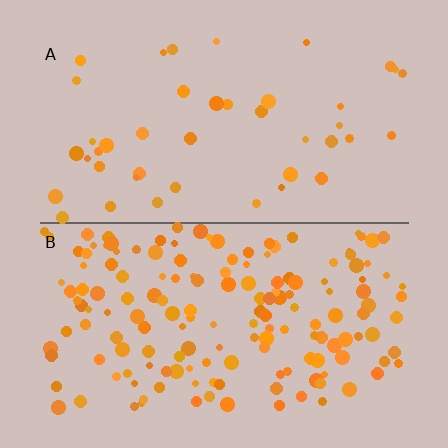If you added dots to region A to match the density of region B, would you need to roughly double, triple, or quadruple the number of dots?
Approximately quadruple.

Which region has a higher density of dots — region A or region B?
B (the bottom).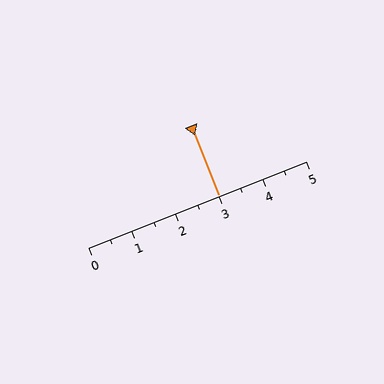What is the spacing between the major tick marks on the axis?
The major ticks are spaced 1 apart.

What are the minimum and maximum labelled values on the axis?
The axis runs from 0 to 5.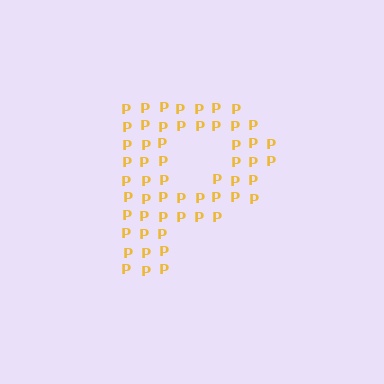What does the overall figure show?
The overall figure shows the letter P.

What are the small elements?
The small elements are letter P's.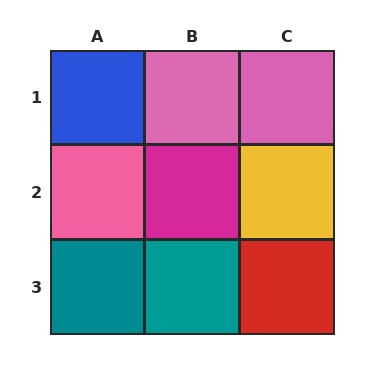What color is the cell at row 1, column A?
Blue.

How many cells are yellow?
1 cell is yellow.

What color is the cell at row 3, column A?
Teal.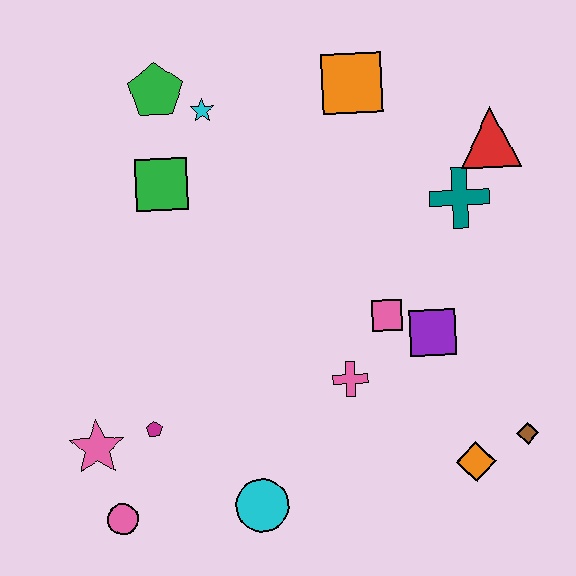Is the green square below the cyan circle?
No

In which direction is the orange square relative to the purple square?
The orange square is above the purple square.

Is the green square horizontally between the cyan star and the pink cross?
No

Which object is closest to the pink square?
The purple square is closest to the pink square.